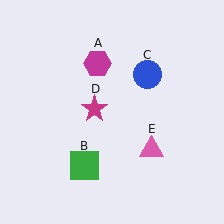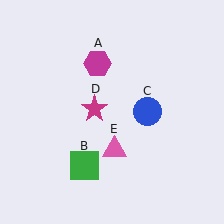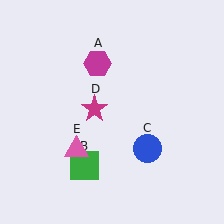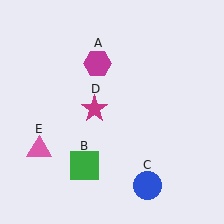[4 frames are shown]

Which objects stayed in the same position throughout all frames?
Magenta hexagon (object A) and green square (object B) and magenta star (object D) remained stationary.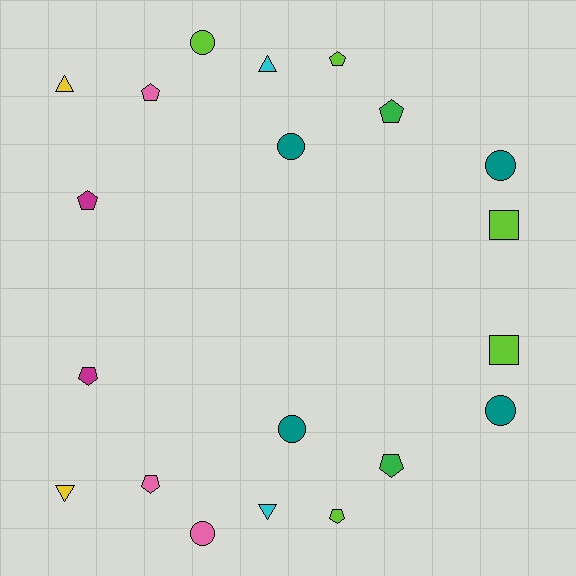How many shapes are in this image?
There are 20 shapes in this image.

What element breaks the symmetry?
The pink circle on the bottom side breaks the symmetry — its mirror counterpart is lime.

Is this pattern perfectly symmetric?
No, the pattern is not perfectly symmetric. The pink circle on the bottom side breaks the symmetry — its mirror counterpart is lime.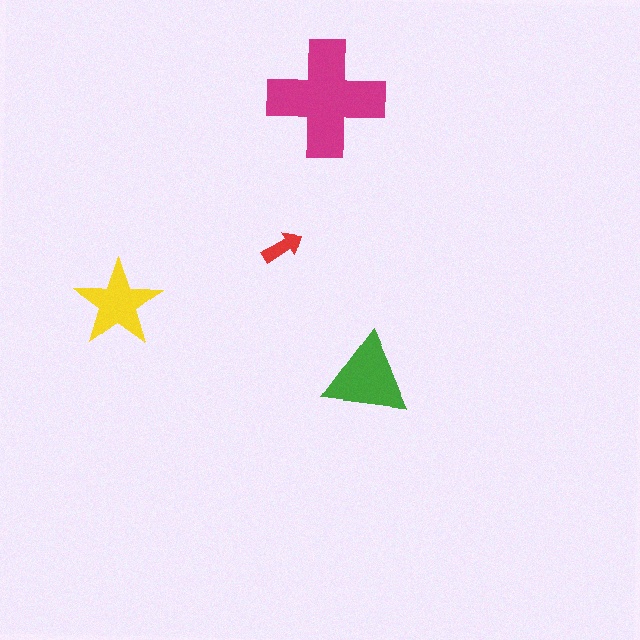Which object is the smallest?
The red arrow.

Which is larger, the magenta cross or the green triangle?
The magenta cross.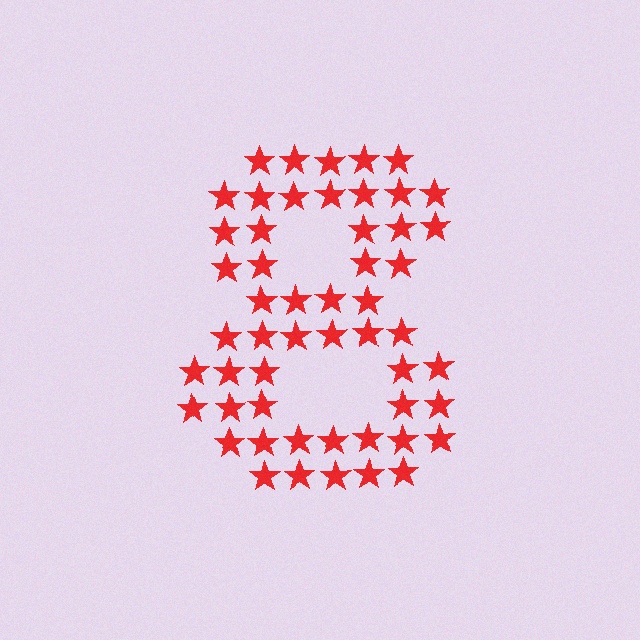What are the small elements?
The small elements are stars.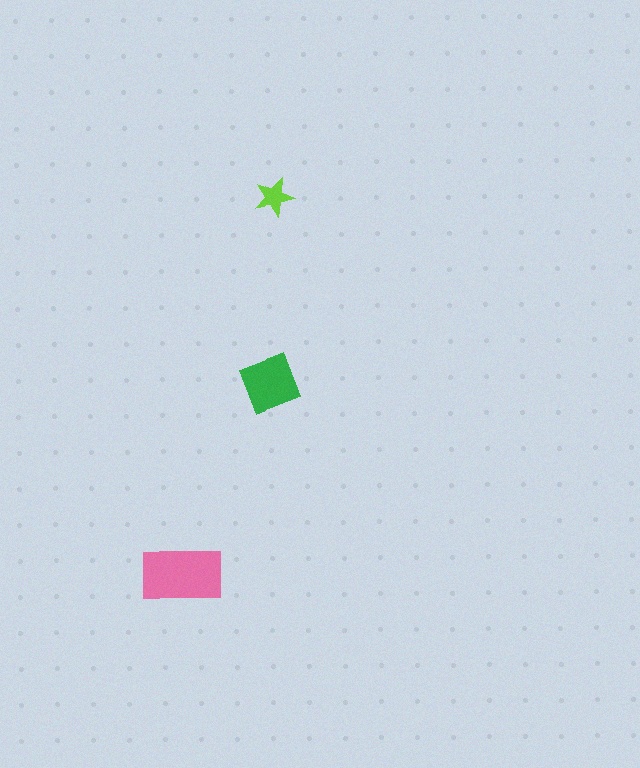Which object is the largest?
The pink rectangle.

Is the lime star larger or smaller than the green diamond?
Smaller.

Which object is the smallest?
The lime star.